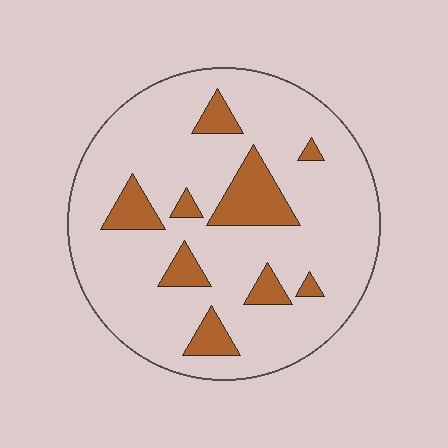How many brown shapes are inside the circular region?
9.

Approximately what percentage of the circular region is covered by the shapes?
Approximately 15%.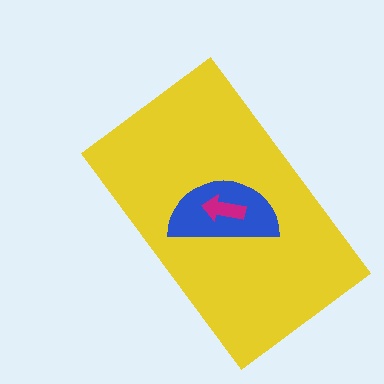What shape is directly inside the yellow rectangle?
The blue semicircle.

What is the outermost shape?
The yellow rectangle.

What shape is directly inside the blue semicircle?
The magenta arrow.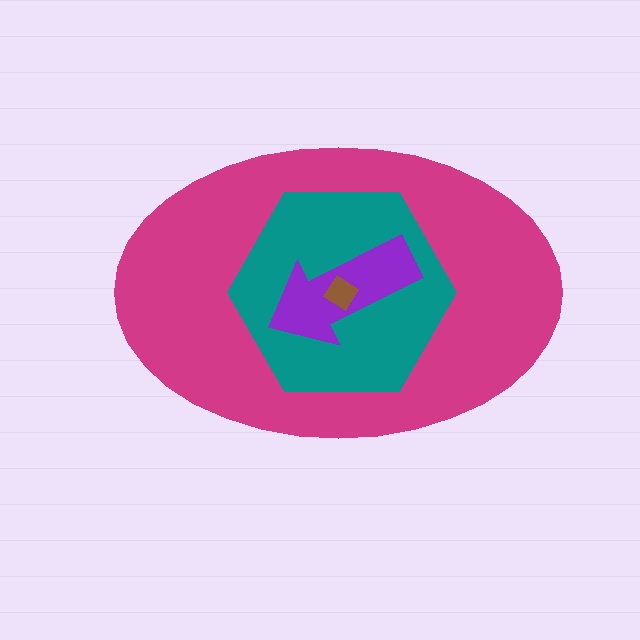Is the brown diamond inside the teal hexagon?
Yes.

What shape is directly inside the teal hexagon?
The purple arrow.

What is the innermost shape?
The brown diamond.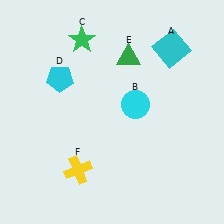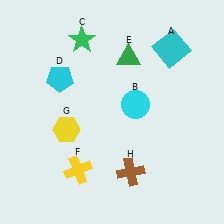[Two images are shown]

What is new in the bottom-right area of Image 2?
A brown cross (H) was added in the bottom-right area of Image 2.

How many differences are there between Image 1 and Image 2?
There are 2 differences between the two images.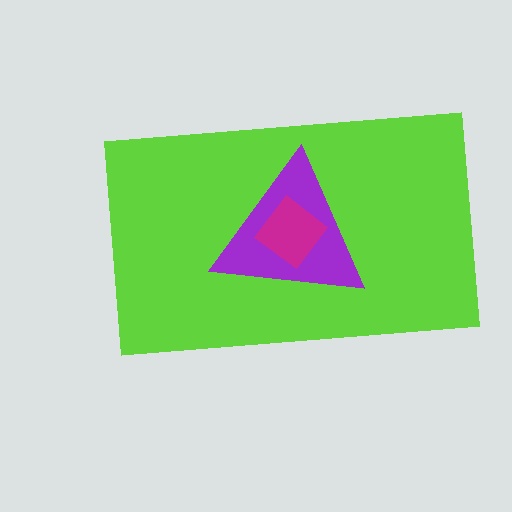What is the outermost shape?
The lime rectangle.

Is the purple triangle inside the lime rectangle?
Yes.